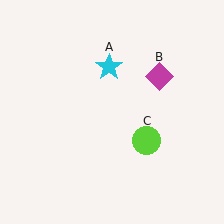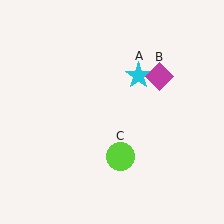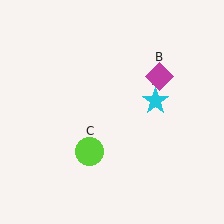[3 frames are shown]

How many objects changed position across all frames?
2 objects changed position: cyan star (object A), lime circle (object C).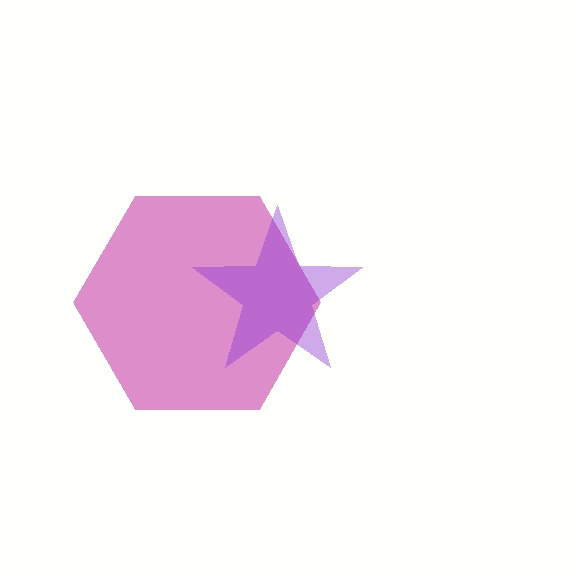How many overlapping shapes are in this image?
There are 2 overlapping shapes in the image.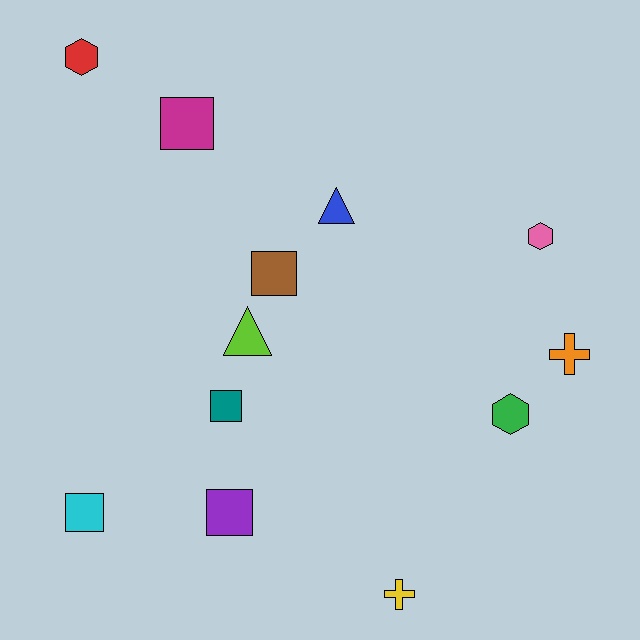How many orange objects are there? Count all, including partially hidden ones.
There is 1 orange object.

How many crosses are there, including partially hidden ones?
There are 2 crosses.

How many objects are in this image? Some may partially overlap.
There are 12 objects.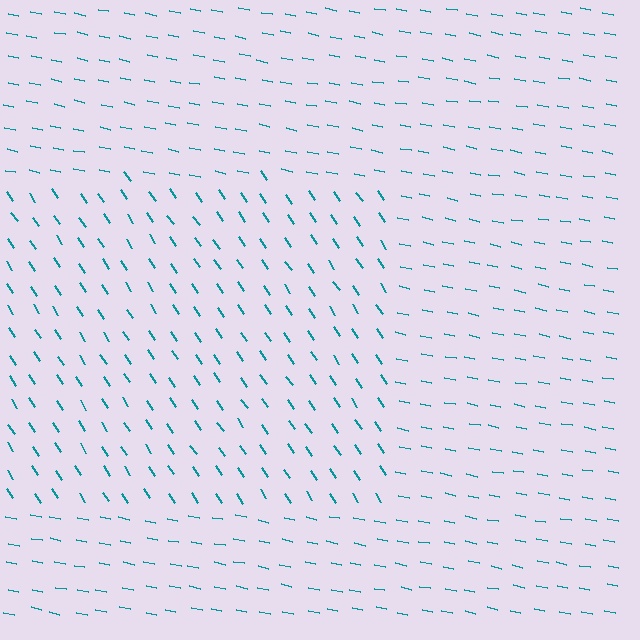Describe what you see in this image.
The image is filled with small teal line segments. A rectangle region in the image has lines oriented differently from the surrounding lines, creating a visible texture boundary.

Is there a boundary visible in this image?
Yes, there is a texture boundary formed by a change in line orientation.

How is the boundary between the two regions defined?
The boundary is defined purely by a change in line orientation (approximately 45 degrees difference). All lines are the same color and thickness.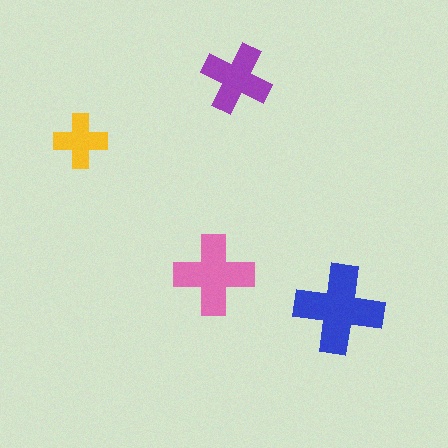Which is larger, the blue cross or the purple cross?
The blue one.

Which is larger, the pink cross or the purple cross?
The pink one.